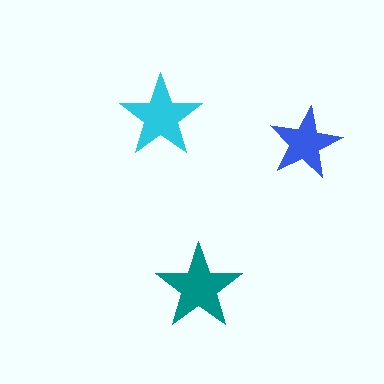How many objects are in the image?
There are 3 objects in the image.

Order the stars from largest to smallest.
the teal one, the cyan one, the blue one.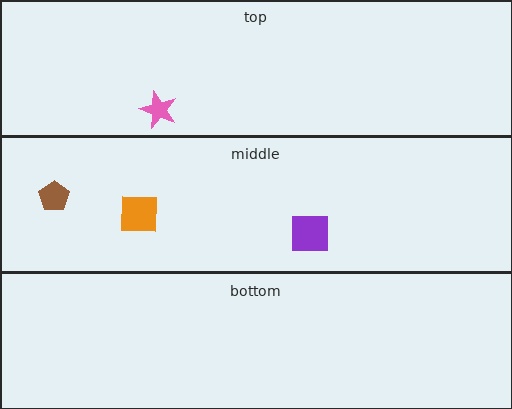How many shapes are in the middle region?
3.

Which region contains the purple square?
The middle region.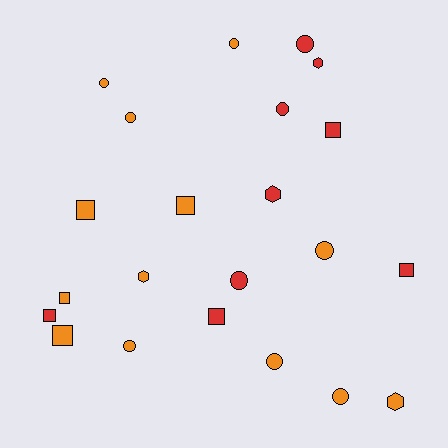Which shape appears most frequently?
Circle, with 10 objects.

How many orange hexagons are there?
There are 2 orange hexagons.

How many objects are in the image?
There are 22 objects.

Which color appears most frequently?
Orange, with 13 objects.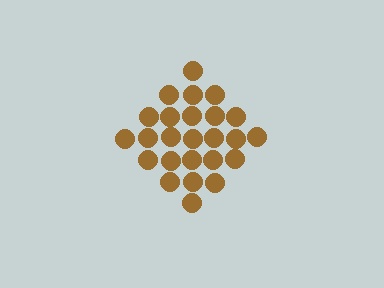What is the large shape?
The large shape is a diamond.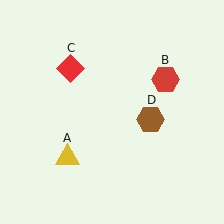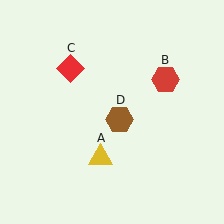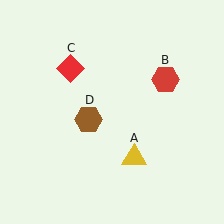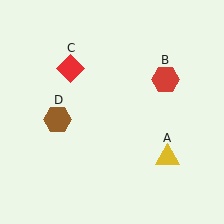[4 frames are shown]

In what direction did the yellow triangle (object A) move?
The yellow triangle (object A) moved right.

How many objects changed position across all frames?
2 objects changed position: yellow triangle (object A), brown hexagon (object D).